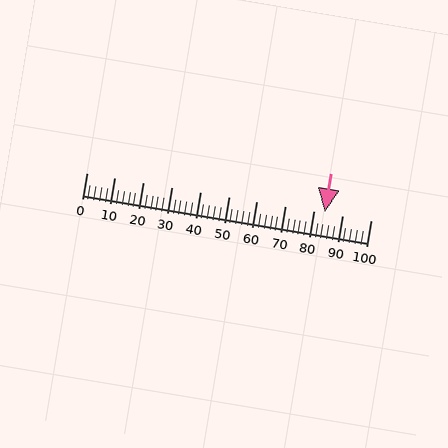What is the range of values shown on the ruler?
The ruler shows values from 0 to 100.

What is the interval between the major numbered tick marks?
The major tick marks are spaced 10 units apart.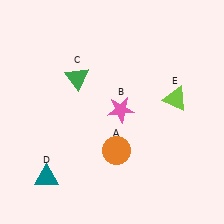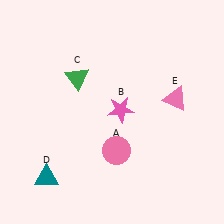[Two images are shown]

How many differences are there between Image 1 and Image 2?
There are 2 differences between the two images.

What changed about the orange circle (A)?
In Image 1, A is orange. In Image 2, it changed to pink.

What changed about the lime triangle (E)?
In Image 1, E is lime. In Image 2, it changed to pink.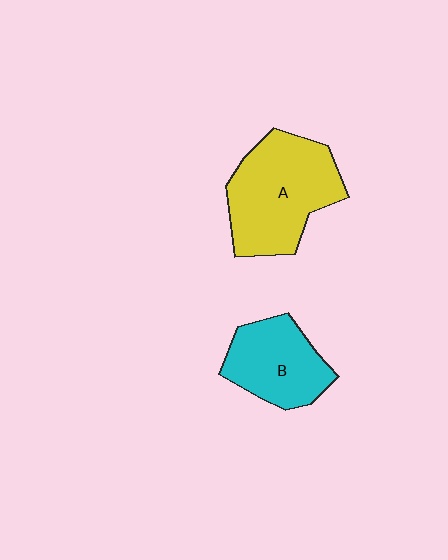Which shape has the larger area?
Shape A (yellow).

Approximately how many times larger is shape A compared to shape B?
Approximately 1.5 times.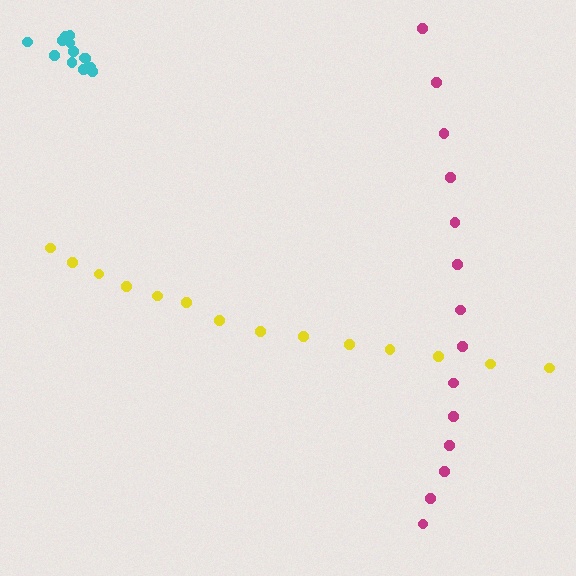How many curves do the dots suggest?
There are 3 distinct paths.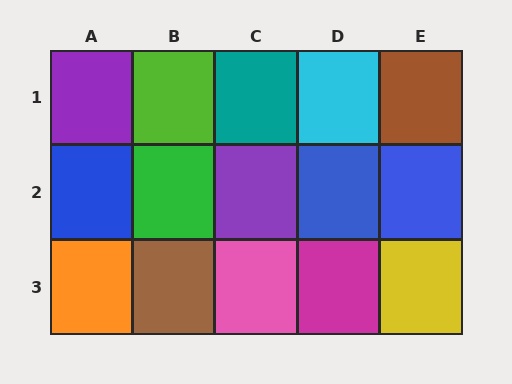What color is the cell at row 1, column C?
Teal.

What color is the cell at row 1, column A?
Purple.